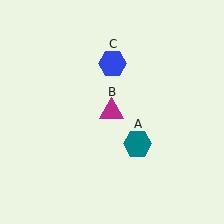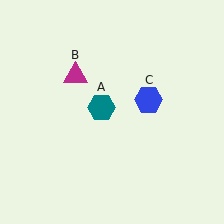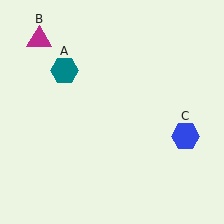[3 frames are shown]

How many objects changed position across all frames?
3 objects changed position: teal hexagon (object A), magenta triangle (object B), blue hexagon (object C).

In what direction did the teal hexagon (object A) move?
The teal hexagon (object A) moved up and to the left.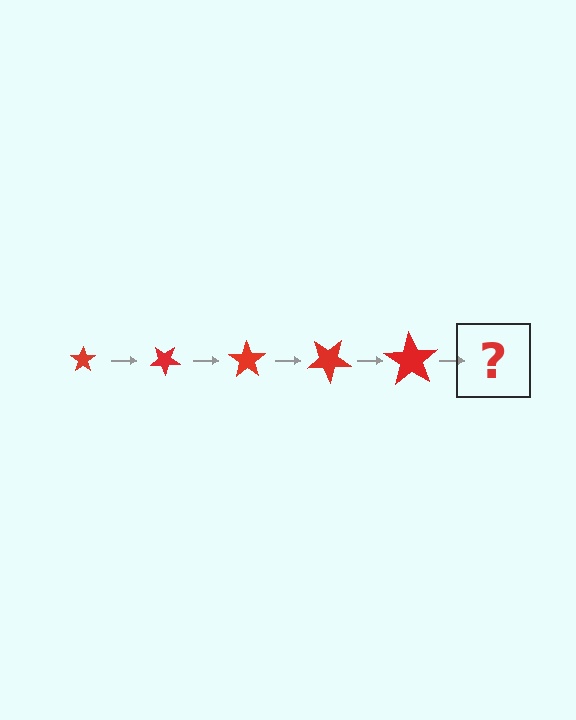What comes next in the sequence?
The next element should be a star, larger than the previous one and rotated 175 degrees from the start.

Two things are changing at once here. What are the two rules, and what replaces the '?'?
The two rules are that the star grows larger each step and it rotates 35 degrees each step. The '?' should be a star, larger than the previous one and rotated 175 degrees from the start.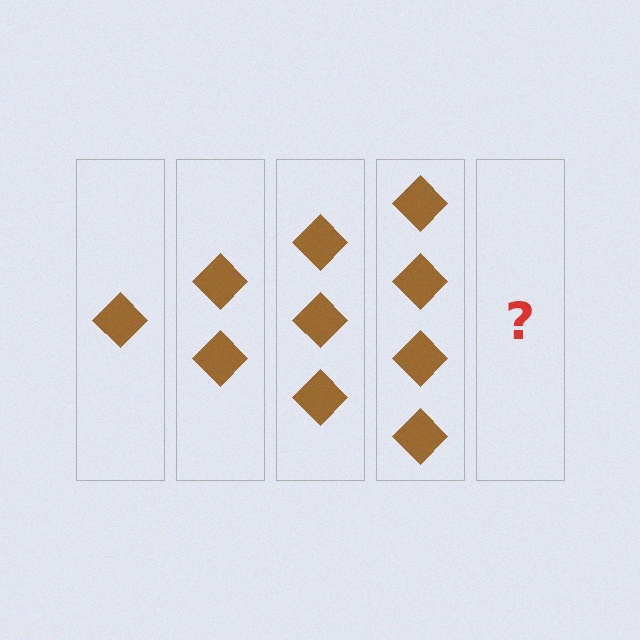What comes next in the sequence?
The next element should be 5 diamonds.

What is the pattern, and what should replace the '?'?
The pattern is that each step adds one more diamond. The '?' should be 5 diamonds.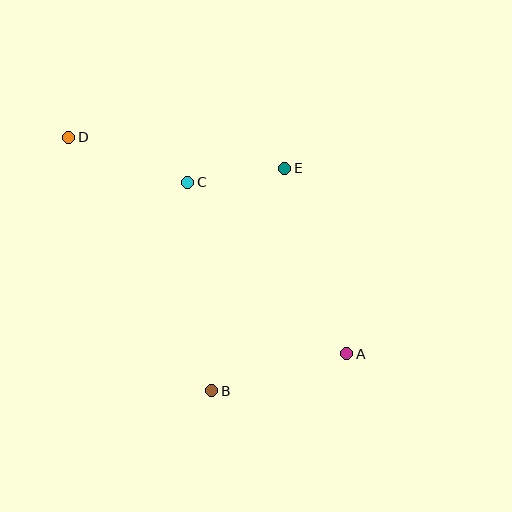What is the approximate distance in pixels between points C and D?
The distance between C and D is approximately 127 pixels.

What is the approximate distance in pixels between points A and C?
The distance between A and C is approximately 234 pixels.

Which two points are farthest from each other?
Points A and D are farthest from each other.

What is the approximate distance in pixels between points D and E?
The distance between D and E is approximately 218 pixels.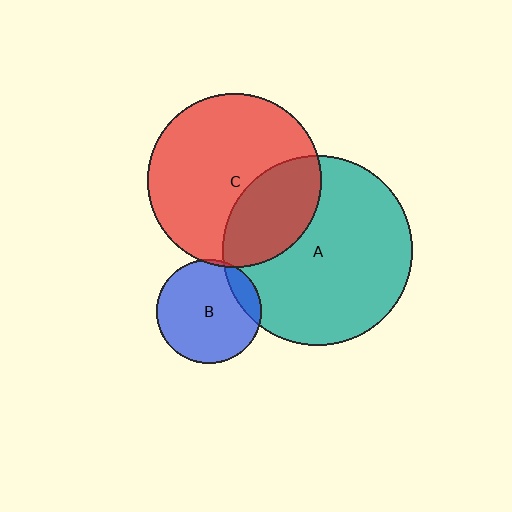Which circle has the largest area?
Circle A (teal).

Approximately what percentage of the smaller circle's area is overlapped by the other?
Approximately 5%.